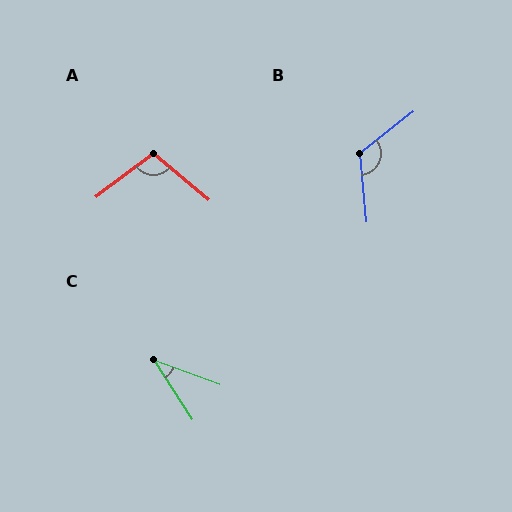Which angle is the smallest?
C, at approximately 37 degrees.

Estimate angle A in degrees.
Approximately 103 degrees.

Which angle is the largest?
B, at approximately 122 degrees.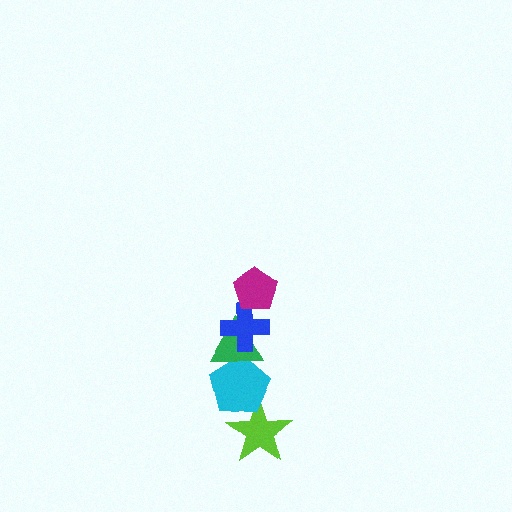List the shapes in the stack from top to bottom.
From top to bottom: the magenta pentagon, the blue cross, the green triangle, the cyan pentagon, the lime star.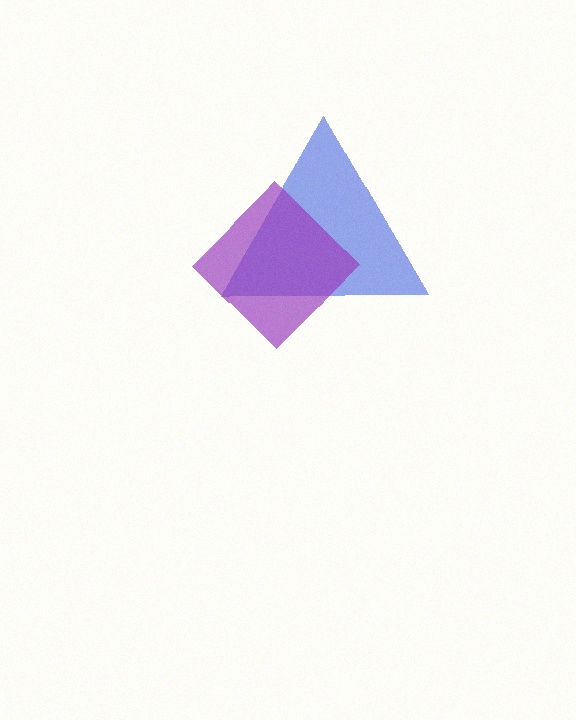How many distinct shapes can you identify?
There are 2 distinct shapes: a blue triangle, a purple diamond.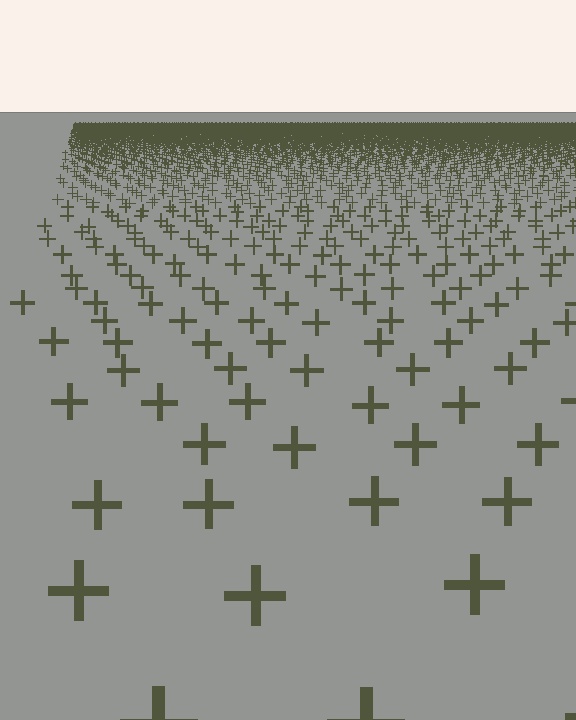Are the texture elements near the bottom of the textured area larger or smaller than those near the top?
Larger. Near the bottom, elements are closer to the viewer and appear at a bigger on-screen size.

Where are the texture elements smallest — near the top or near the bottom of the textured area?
Near the top.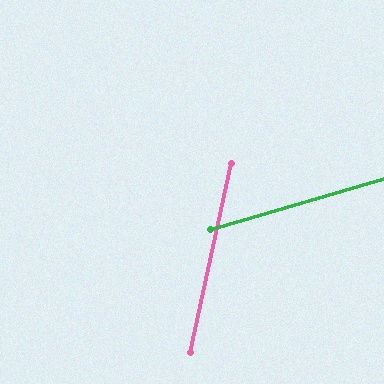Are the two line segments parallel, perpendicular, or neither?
Neither parallel nor perpendicular — they differ by about 61°.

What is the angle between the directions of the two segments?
Approximately 61 degrees.